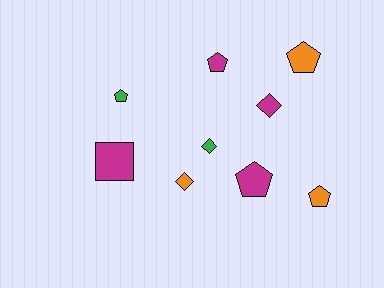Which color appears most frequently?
Magenta, with 4 objects.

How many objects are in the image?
There are 9 objects.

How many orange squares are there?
There are no orange squares.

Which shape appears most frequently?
Pentagon, with 5 objects.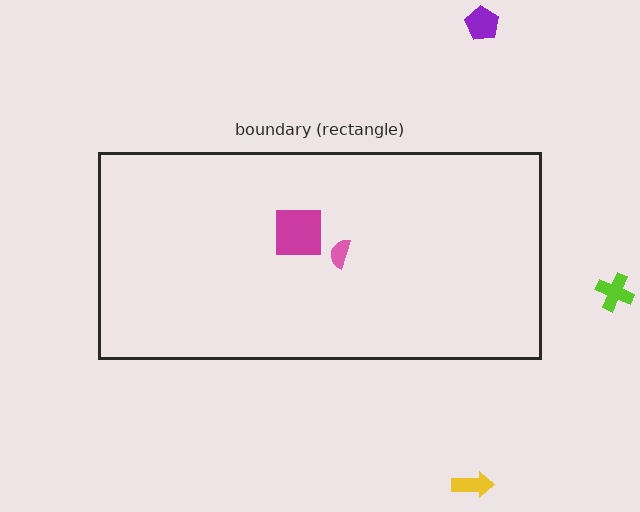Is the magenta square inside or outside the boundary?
Inside.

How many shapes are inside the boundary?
2 inside, 3 outside.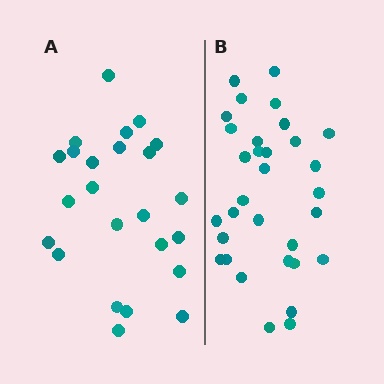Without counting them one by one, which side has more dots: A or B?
Region B (the right region) has more dots.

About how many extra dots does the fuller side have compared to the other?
Region B has roughly 8 or so more dots than region A.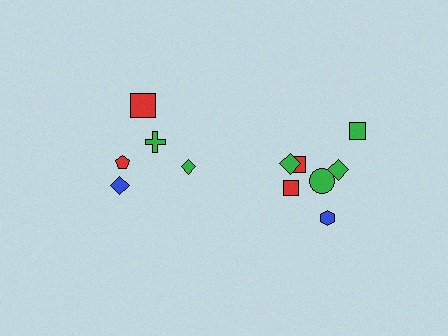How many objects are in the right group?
There are 7 objects.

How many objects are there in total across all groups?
There are 12 objects.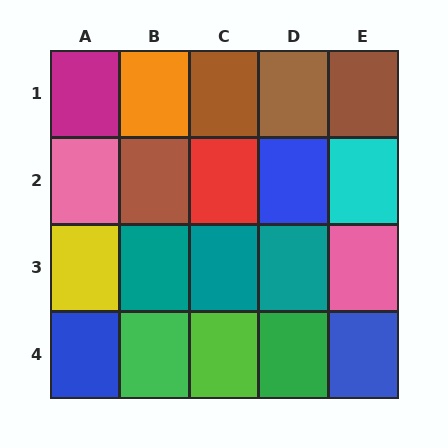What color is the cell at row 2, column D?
Blue.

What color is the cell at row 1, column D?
Brown.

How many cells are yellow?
1 cell is yellow.